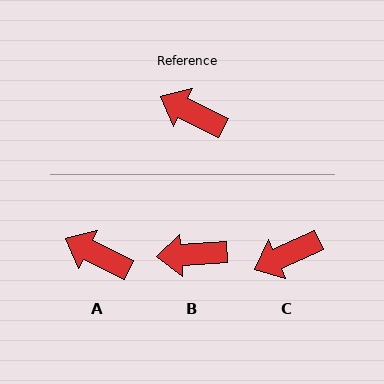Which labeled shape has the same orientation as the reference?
A.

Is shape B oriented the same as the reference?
No, it is off by about 31 degrees.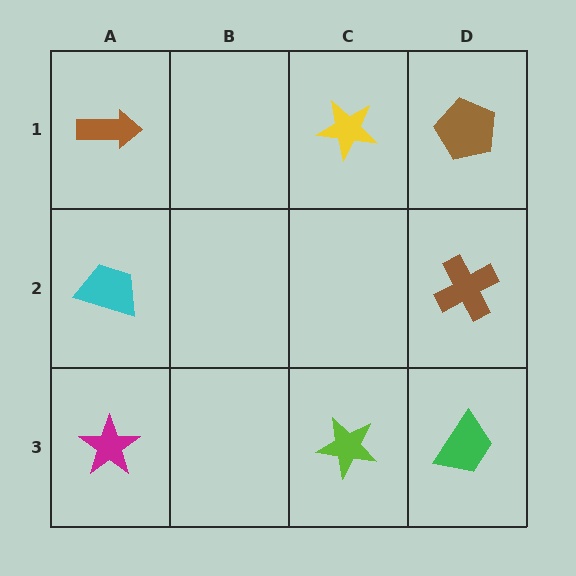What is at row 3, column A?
A magenta star.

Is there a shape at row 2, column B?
No, that cell is empty.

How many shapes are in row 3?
3 shapes.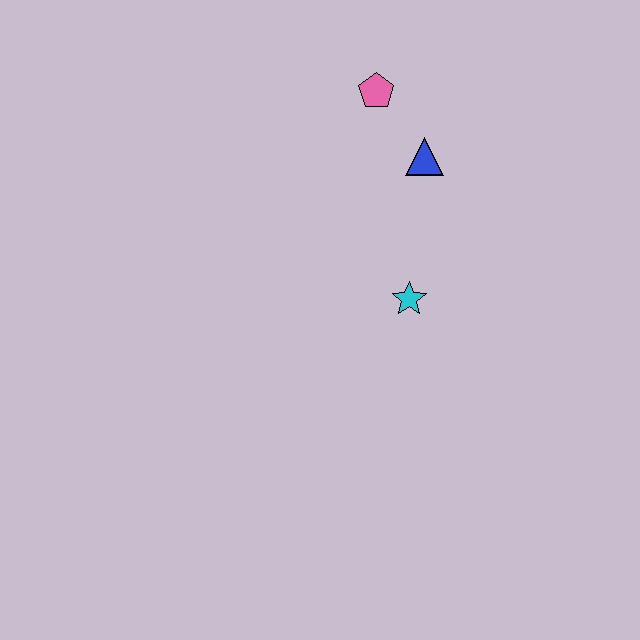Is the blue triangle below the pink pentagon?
Yes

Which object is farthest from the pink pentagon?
The cyan star is farthest from the pink pentagon.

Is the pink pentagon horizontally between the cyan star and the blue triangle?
No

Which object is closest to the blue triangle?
The pink pentagon is closest to the blue triangle.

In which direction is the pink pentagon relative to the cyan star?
The pink pentagon is above the cyan star.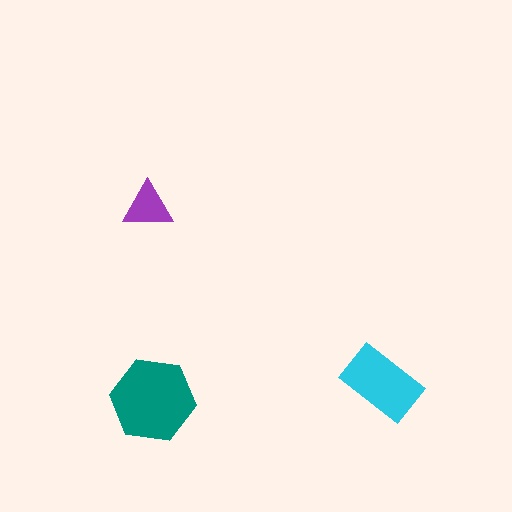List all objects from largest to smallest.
The teal hexagon, the cyan rectangle, the purple triangle.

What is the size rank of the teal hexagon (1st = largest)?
1st.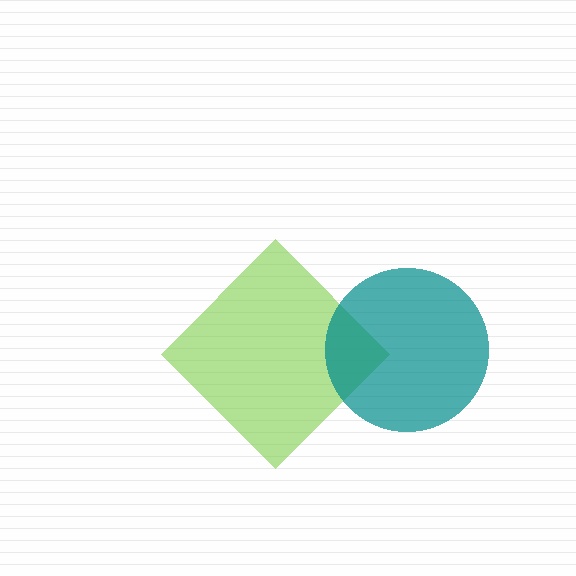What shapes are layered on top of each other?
The layered shapes are: a lime diamond, a teal circle.